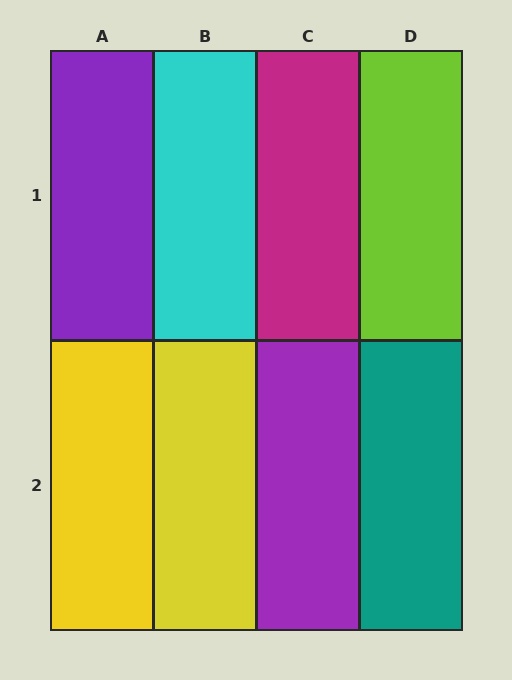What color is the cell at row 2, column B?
Yellow.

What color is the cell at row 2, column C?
Purple.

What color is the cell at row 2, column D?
Teal.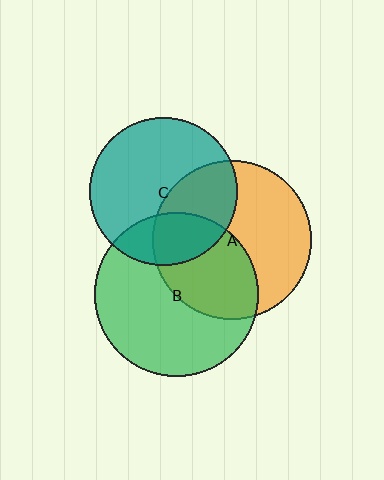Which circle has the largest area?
Circle B (green).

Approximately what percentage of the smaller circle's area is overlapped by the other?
Approximately 40%.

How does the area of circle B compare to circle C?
Approximately 1.2 times.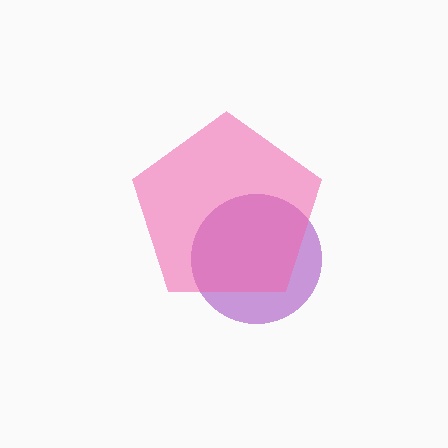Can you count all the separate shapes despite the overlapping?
Yes, there are 2 separate shapes.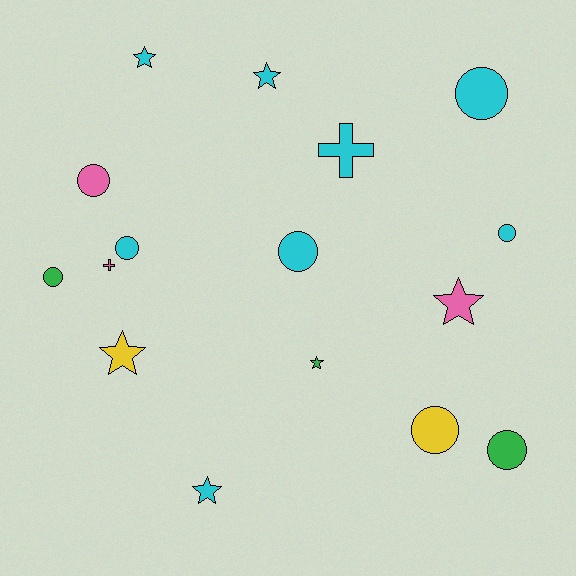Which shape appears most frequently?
Circle, with 8 objects.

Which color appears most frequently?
Cyan, with 8 objects.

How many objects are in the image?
There are 16 objects.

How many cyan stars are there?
There are 3 cyan stars.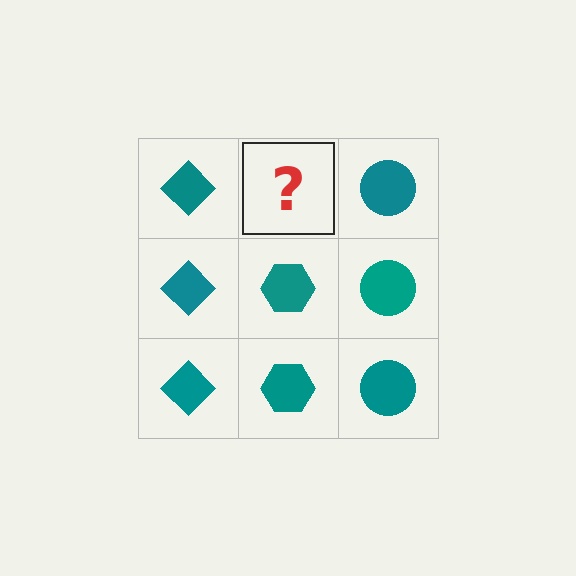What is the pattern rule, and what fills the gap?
The rule is that each column has a consistent shape. The gap should be filled with a teal hexagon.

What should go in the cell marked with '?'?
The missing cell should contain a teal hexagon.